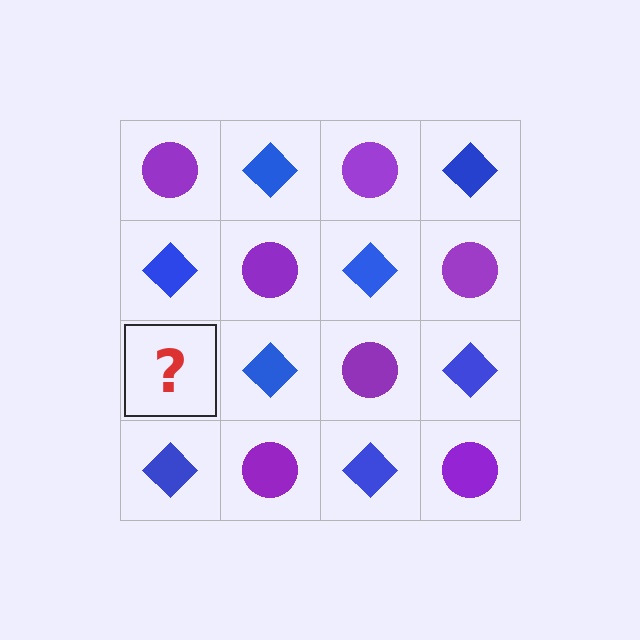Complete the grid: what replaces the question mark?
The question mark should be replaced with a purple circle.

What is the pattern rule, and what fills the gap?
The rule is that it alternates purple circle and blue diamond in a checkerboard pattern. The gap should be filled with a purple circle.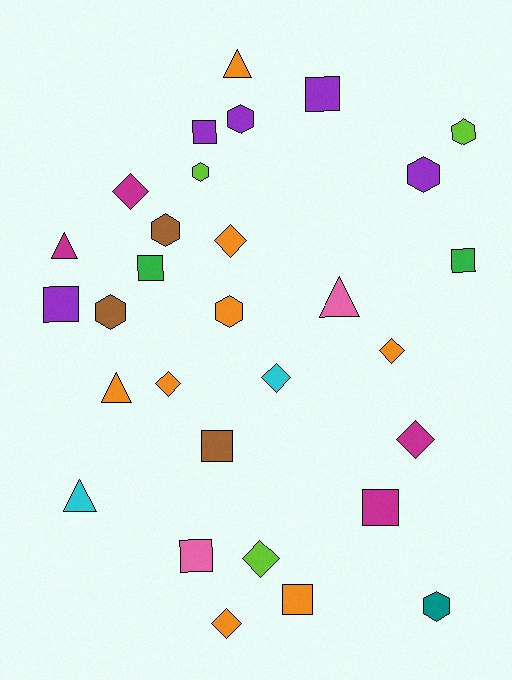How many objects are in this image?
There are 30 objects.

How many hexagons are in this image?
There are 8 hexagons.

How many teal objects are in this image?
There is 1 teal object.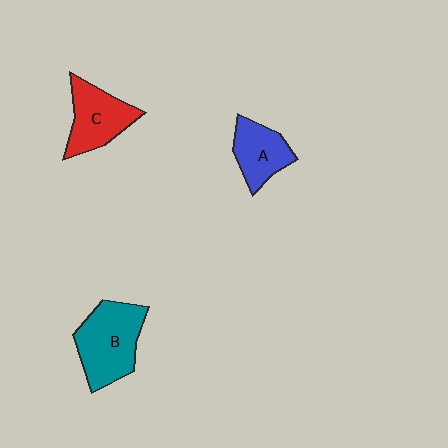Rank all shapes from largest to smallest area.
From largest to smallest: B (teal), C (red), A (blue).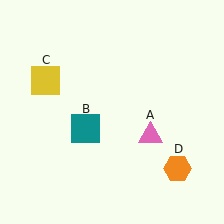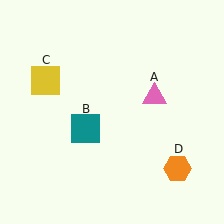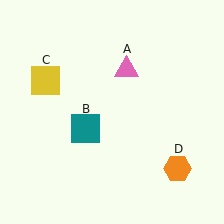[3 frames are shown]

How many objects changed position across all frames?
1 object changed position: pink triangle (object A).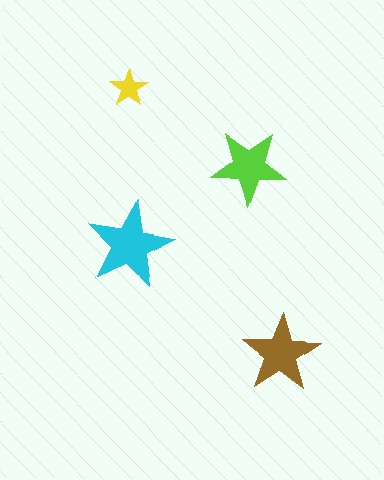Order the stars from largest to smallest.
the cyan one, the brown one, the lime one, the yellow one.